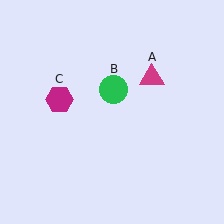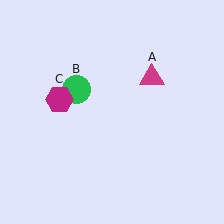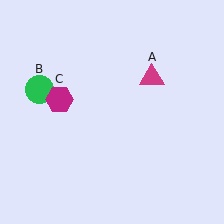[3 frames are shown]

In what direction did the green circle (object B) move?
The green circle (object B) moved left.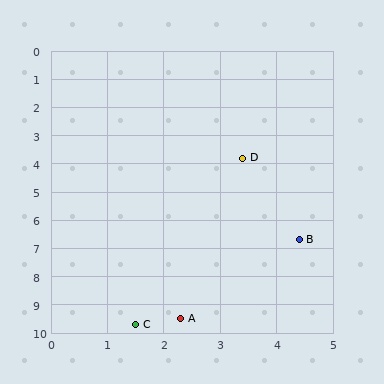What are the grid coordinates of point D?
Point D is at approximately (3.4, 3.8).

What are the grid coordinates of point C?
Point C is at approximately (1.5, 9.7).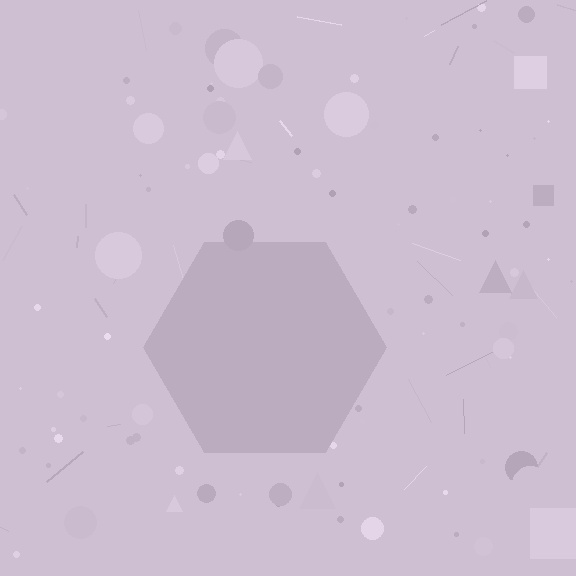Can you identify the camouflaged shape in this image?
The camouflaged shape is a hexagon.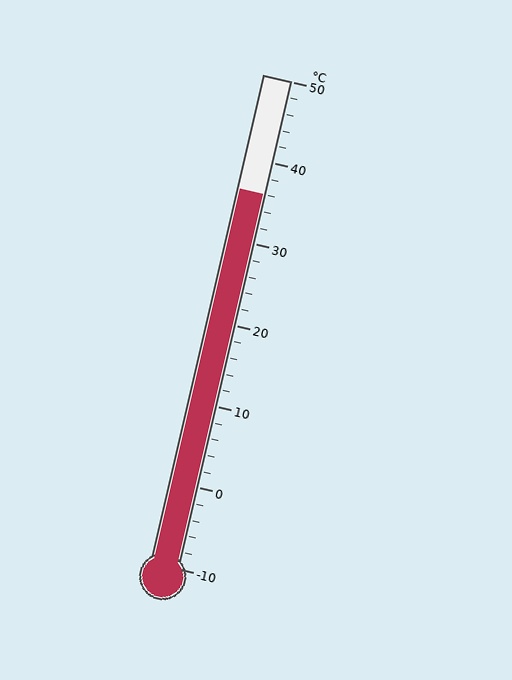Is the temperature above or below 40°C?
The temperature is below 40°C.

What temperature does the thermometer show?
The thermometer shows approximately 36°C.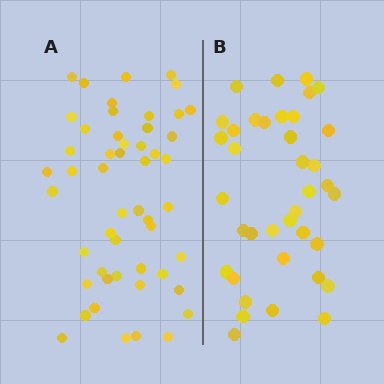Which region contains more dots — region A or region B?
Region A (the left region) has more dots.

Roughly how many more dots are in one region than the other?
Region A has approximately 15 more dots than region B.